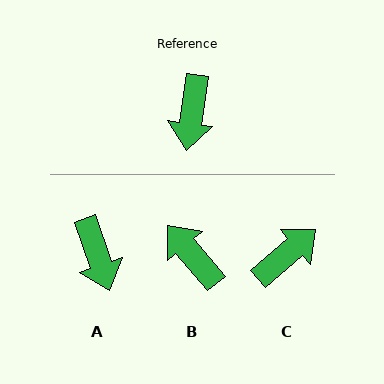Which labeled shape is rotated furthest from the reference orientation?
C, about 139 degrees away.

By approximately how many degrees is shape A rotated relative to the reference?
Approximately 27 degrees counter-clockwise.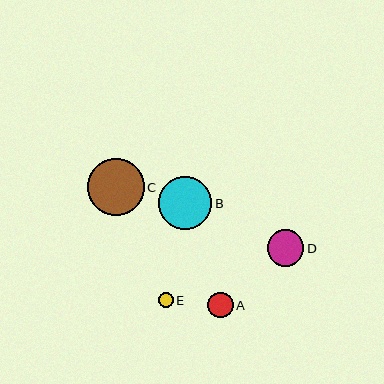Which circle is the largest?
Circle C is the largest with a size of approximately 57 pixels.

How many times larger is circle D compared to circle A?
Circle D is approximately 1.5 times the size of circle A.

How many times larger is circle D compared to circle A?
Circle D is approximately 1.5 times the size of circle A.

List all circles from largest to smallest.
From largest to smallest: C, B, D, A, E.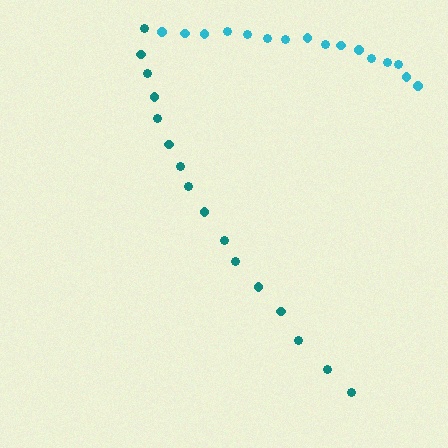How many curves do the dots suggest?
There are 2 distinct paths.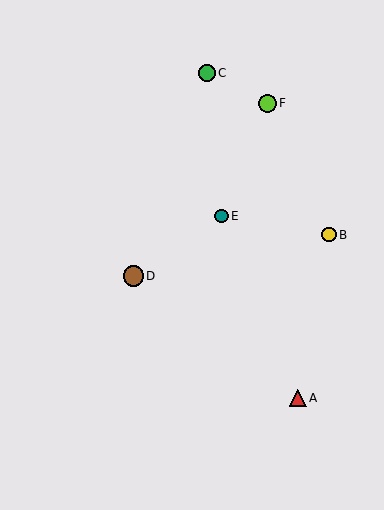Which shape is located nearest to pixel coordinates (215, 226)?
The teal circle (labeled E) at (222, 216) is nearest to that location.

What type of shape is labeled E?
Shape E is a teal circle.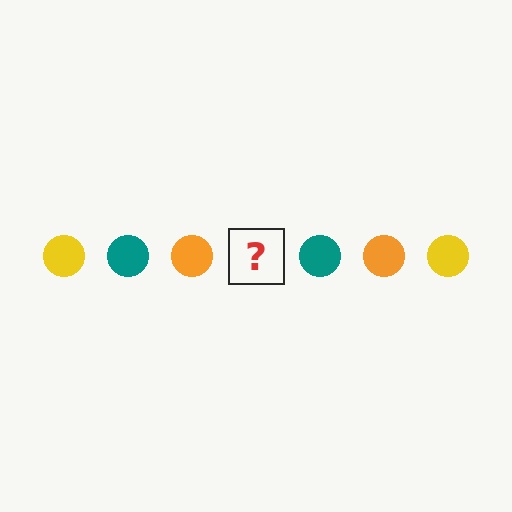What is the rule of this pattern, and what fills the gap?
The rule is that the pattern cycles through yellow, teal, orange circles. The gap should be filled with a yellow circle.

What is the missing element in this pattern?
The missing element is a yellow circle.